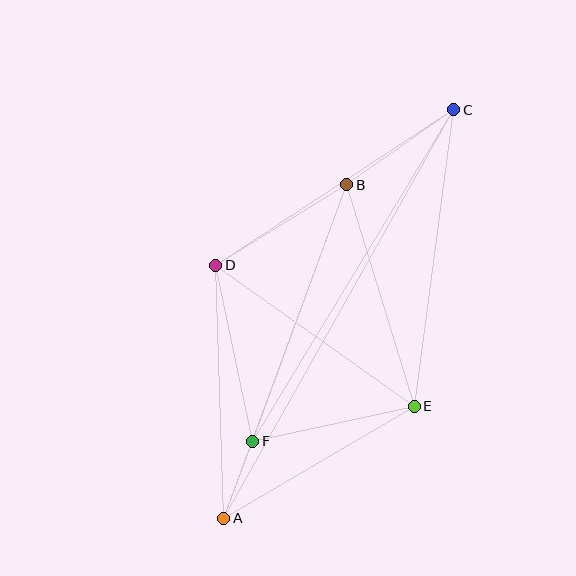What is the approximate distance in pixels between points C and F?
The distance between C and F is approximately 388 pixels.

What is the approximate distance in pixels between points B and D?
The distance between B and D is approximately 154 pixels.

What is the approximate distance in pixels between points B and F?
The distance between B and F is approximately 273 pixels.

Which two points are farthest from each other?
Points A and C are farthest from each other.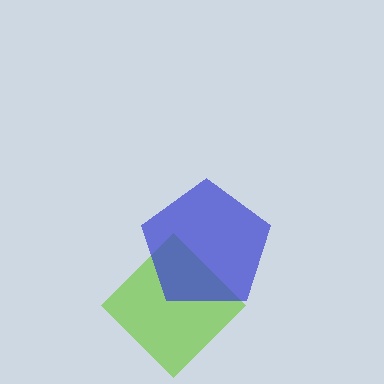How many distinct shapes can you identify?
There are 2 distinct shapes: a lime diamond, a blue pentagon.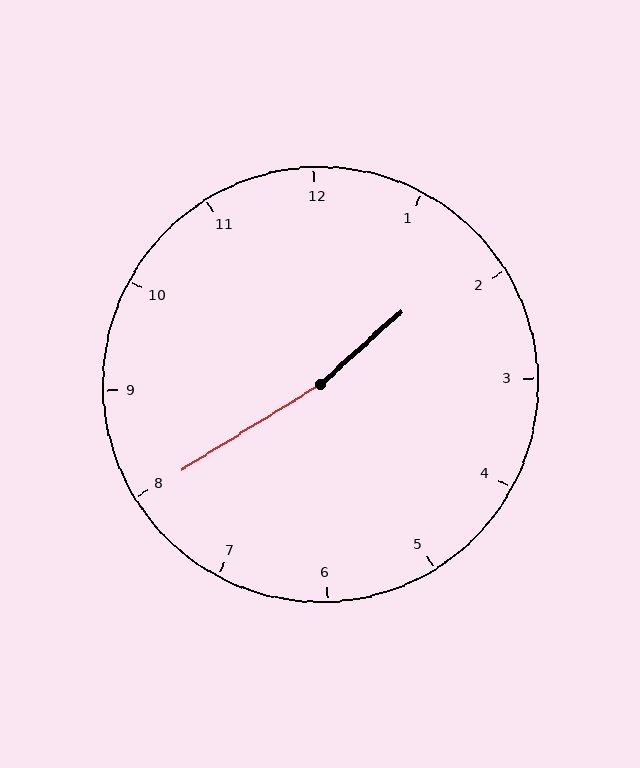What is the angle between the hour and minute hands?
Approximately 170 degrees.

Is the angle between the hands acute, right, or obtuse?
It is obtuse.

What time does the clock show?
1:40.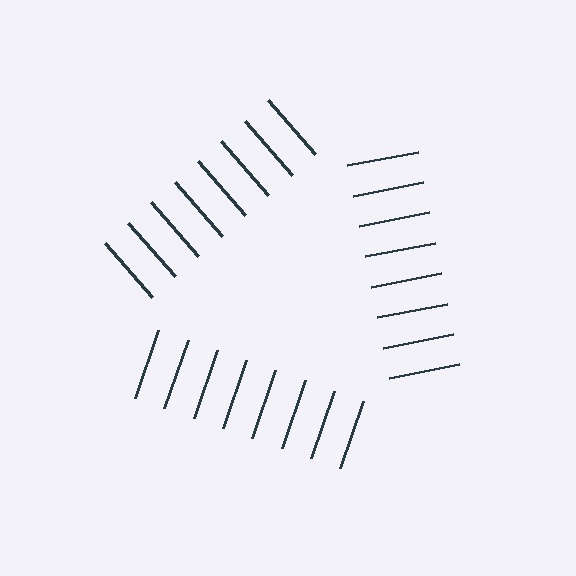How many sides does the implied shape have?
3 sides — the line-ends trace a triangle.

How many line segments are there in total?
24 — 8 along each of the 3 edges.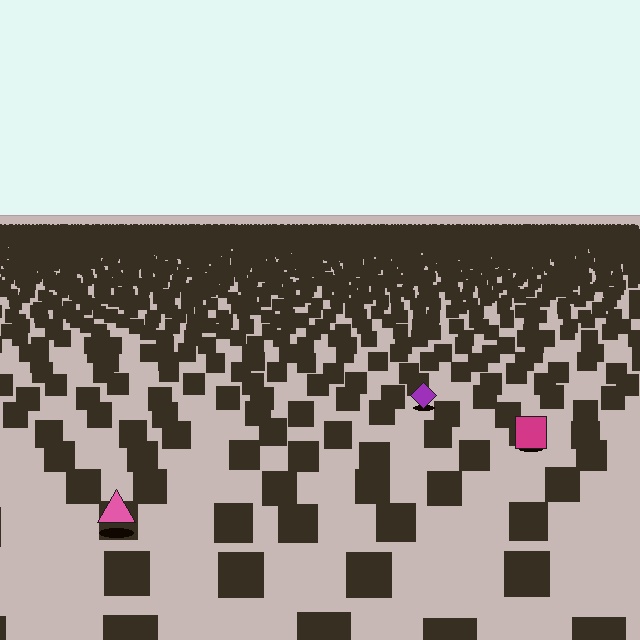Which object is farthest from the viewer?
The purple diamond is farthest from the viewer. It appears smaller and the ground texture around it is denser.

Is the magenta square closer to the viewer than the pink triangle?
No. The pink triangle is closer — you can tell from the texture gradient: the ground texture is coarser near it.